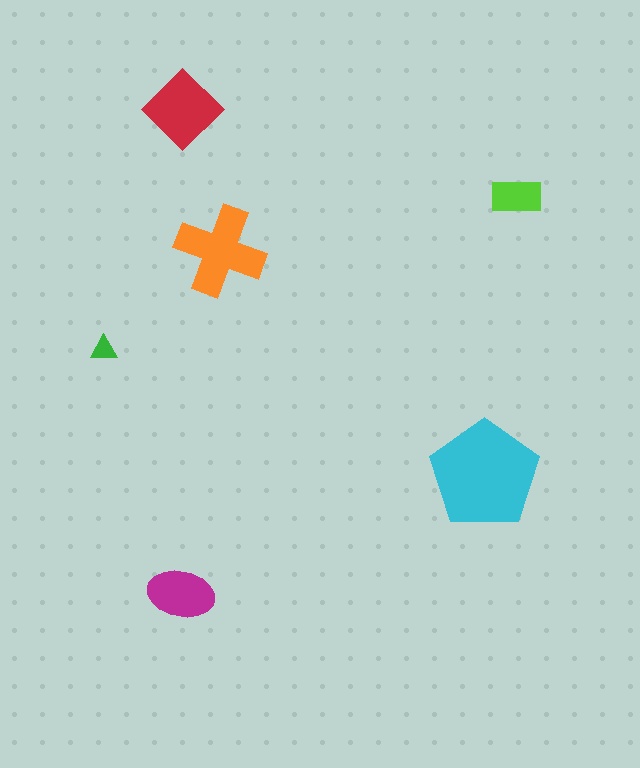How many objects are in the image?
There are 6 objects in the image.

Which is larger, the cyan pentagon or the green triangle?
The cyan pentagon.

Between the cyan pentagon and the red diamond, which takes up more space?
The cyan pentagon.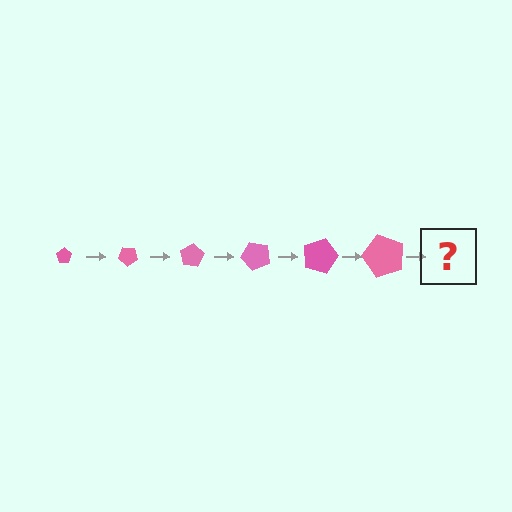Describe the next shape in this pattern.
It should be a pentagon, larger than the previous one and rotated 240 degrees from the start.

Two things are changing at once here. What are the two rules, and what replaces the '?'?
The two rules are that the pentagon grows larger each step and it rotates 40 degrees each step. The '?' should be a pentagon, larger than the previous one and rotated 240 degrees from the start.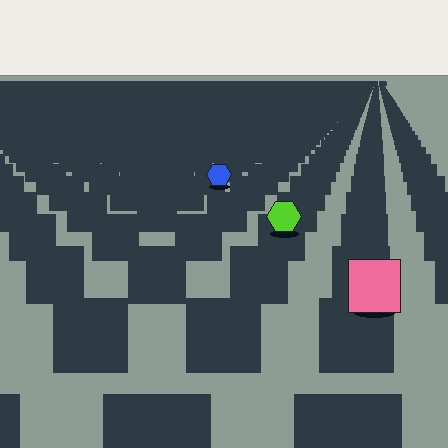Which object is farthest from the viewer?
The blue hexagon is farthest from the viewer. It appears smaller and the ground texture around it is denser.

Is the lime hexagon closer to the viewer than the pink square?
No. The pink square is closer — you can tell from the texture gradient: the ground texture is coarser near it.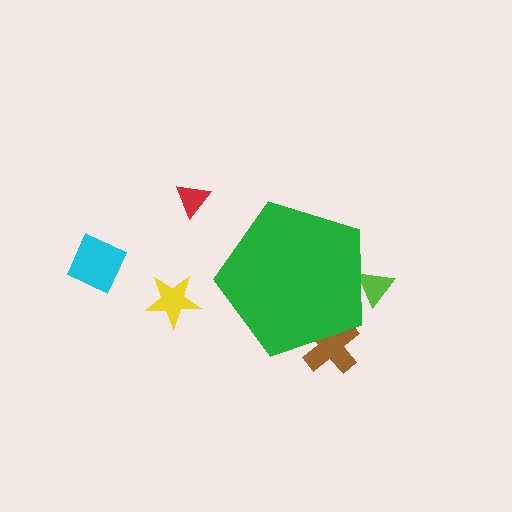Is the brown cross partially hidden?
Yes, the brown cross is partially hidden behind the green pentagon.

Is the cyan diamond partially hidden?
No, the cyan diamond is fully visible.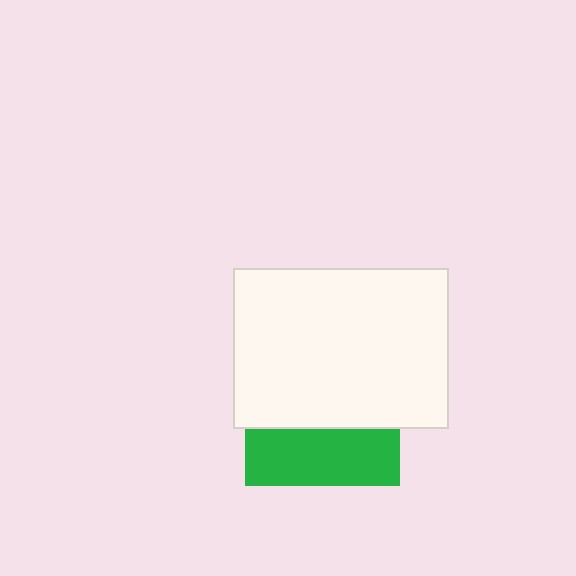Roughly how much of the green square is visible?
A small part of it is visible (roughly 36%).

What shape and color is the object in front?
The object in front is a white rectangle.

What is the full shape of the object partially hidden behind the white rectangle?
The partially hidden object is a green square.